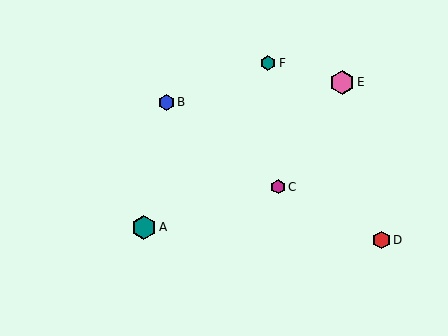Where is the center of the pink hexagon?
The center of the pink hexagon is at (342, 82).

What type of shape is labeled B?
Shape B is a blue hexagon.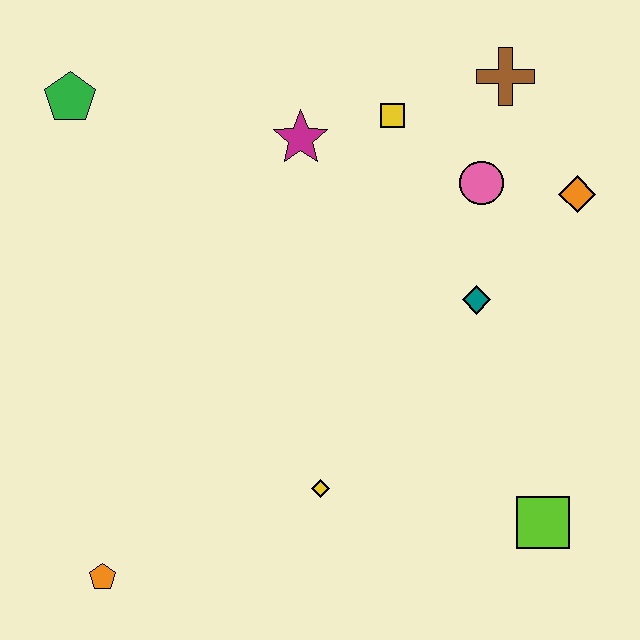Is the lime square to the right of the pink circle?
Yes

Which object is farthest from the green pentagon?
The lime square is farthest from the green pentagon.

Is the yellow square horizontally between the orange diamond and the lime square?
No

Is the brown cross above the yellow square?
Yes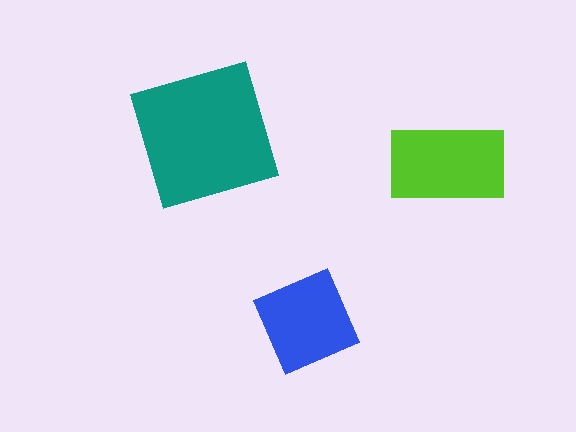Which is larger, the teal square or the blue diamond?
The teal square.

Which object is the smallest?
The blue diamond.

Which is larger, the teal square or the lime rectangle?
The teal square.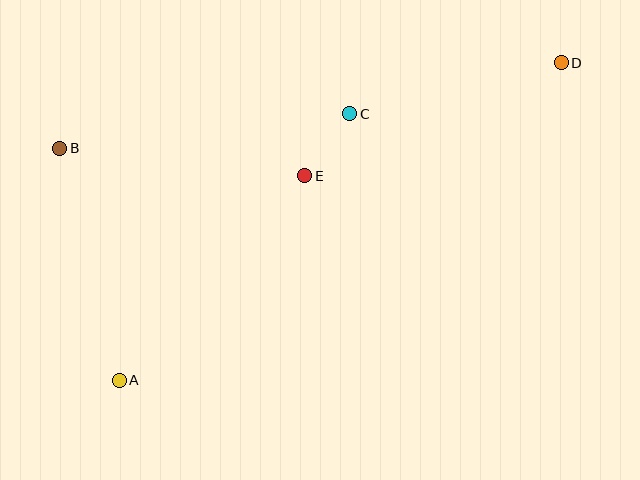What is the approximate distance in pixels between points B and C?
The distance between B and C is approximately 292 pixels.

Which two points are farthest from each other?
Points A and D are farthest from each other.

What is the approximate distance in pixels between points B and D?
The distance between B and D is approximately 508 pixels.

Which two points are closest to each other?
Points C and E are closest to each other.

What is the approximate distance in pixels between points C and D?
The distance between C and D is approximately 218 pixels.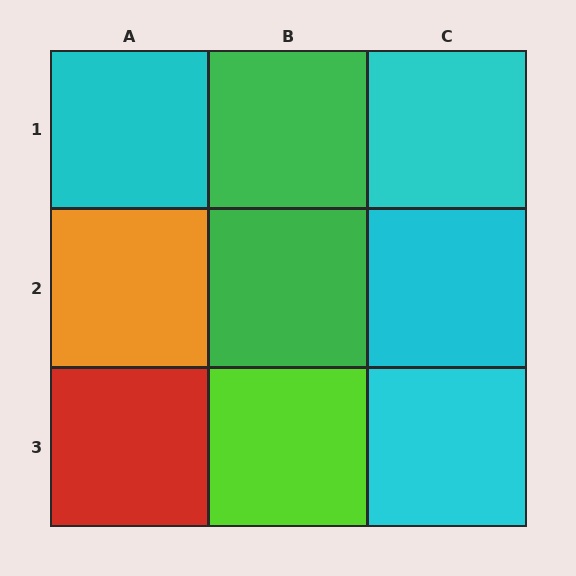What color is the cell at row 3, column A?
Red.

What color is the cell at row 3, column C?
Cyan.